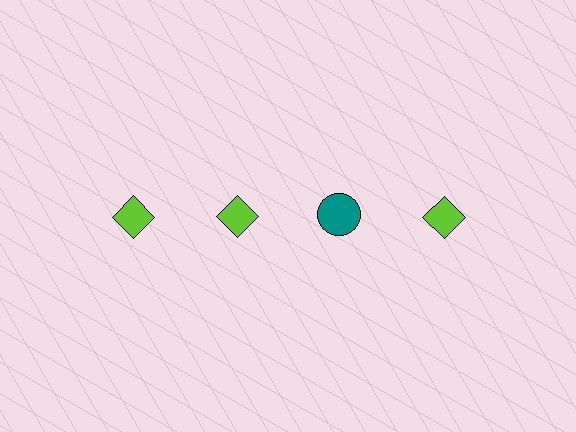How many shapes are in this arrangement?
There are 4 shapes arranged in a grid pattern.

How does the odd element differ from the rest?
It differs in both color (teal instead of lime) and shape (circle instead of diamond).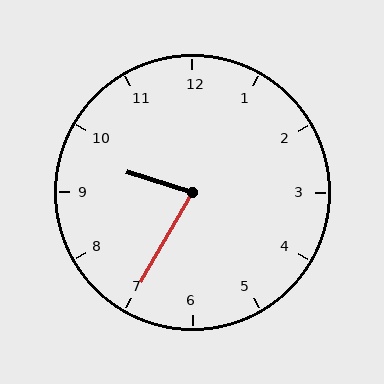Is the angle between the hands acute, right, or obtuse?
It is acute.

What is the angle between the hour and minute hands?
Approximately 78 degrees.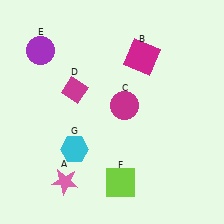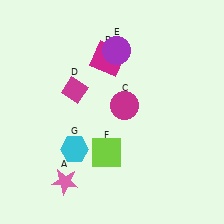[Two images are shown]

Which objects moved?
The objects that moved are: the magenta square (B), the purple circle (E), the lime square (F).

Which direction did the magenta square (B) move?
The magenta square (B) moved left.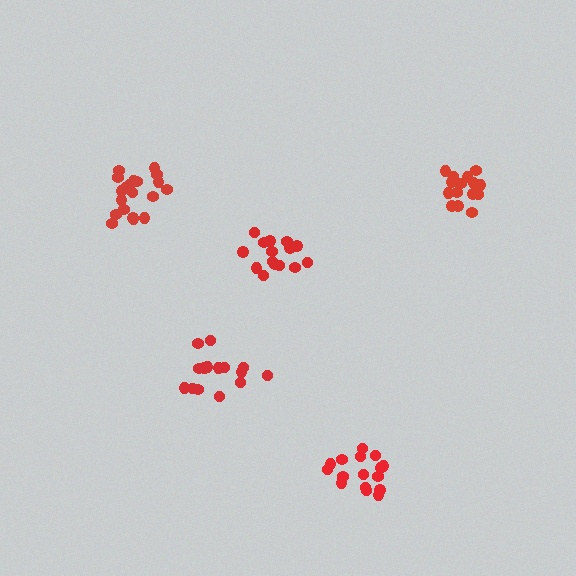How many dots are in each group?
Group 1: 15 dots, Group 2: 15 dots, Group 3: 15 dots, Group 4: 20 dots, Group 5: 16 dots (81 total).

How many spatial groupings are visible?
There are 5 spatial groupings.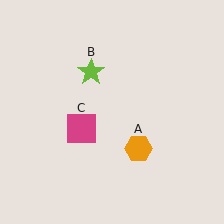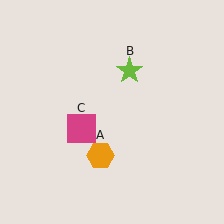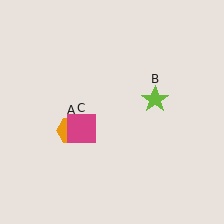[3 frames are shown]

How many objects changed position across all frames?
2 objects changed position: orange hexagon (object A), lime star (object B).